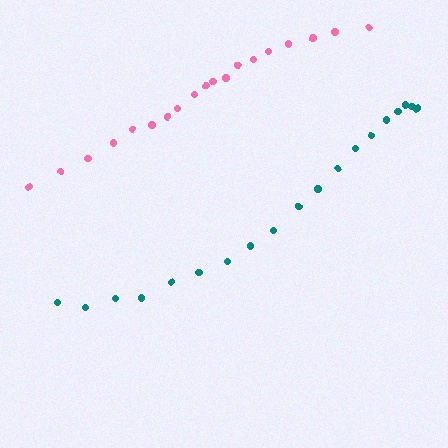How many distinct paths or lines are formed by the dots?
There are 2 distinct paths.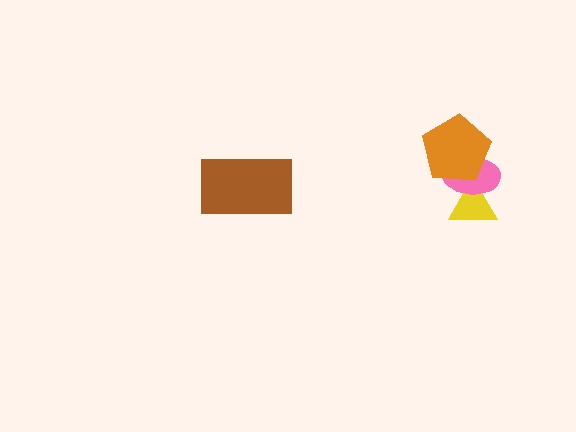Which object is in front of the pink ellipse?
The orange pentagon is in front of the pink ellipse.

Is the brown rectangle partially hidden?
No, no other shape covers it.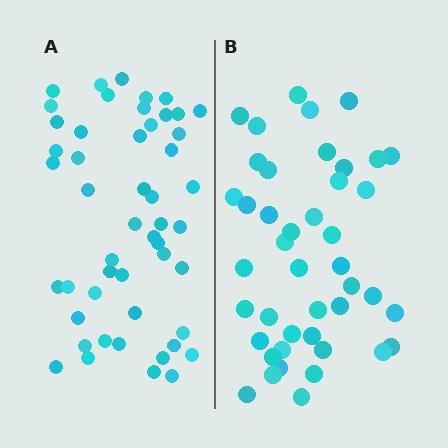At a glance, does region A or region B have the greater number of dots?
Region A (the left region) has more dots.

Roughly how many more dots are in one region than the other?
Region A has roughly 8 or so more dots than region B.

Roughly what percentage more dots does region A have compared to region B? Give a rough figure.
About 15% more.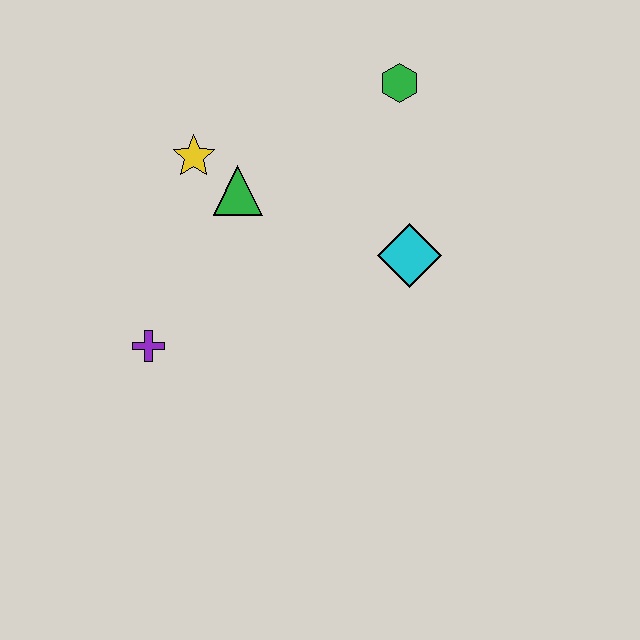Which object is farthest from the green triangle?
The green hexagon is farthest from the green triangle.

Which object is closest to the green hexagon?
The cyan diamond is closest to the green hexagon.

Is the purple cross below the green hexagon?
Yes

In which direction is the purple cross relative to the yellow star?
The purple cross is below the yellow star.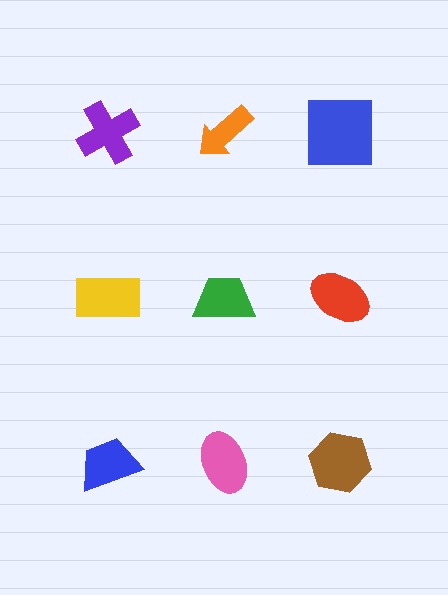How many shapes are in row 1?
3 shapes.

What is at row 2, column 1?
A yellow rectangle.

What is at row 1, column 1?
A purple cross.